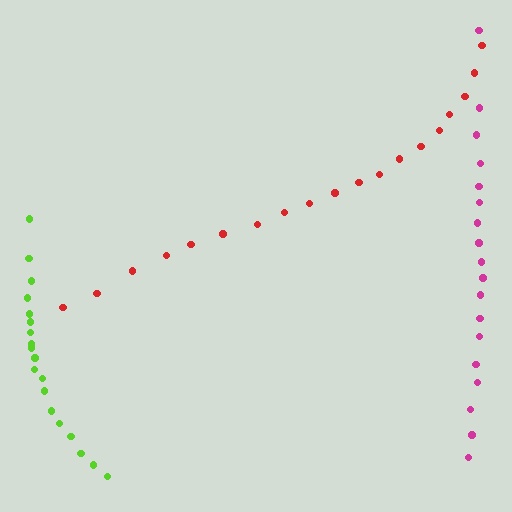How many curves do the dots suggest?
There are 3 distinct paths.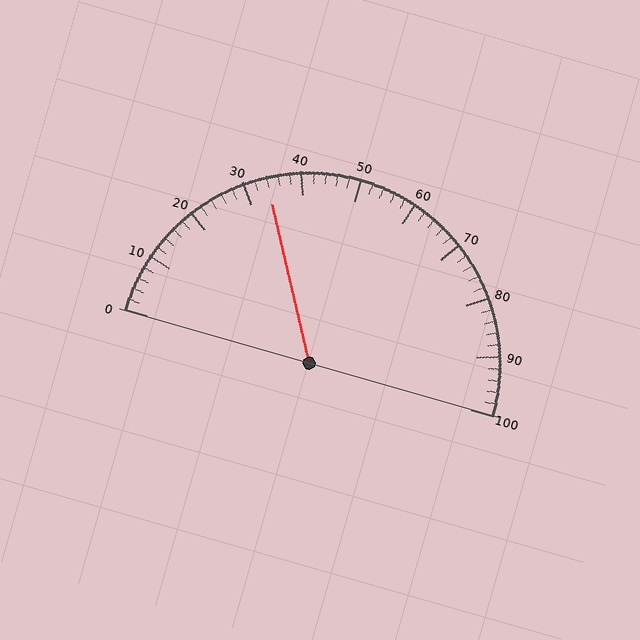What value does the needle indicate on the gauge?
The needle indicates approximately 34.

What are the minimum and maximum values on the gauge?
The gauge ranges from 0 to 100.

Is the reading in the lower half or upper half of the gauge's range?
The reading is in the lower half of the range (0 to 100).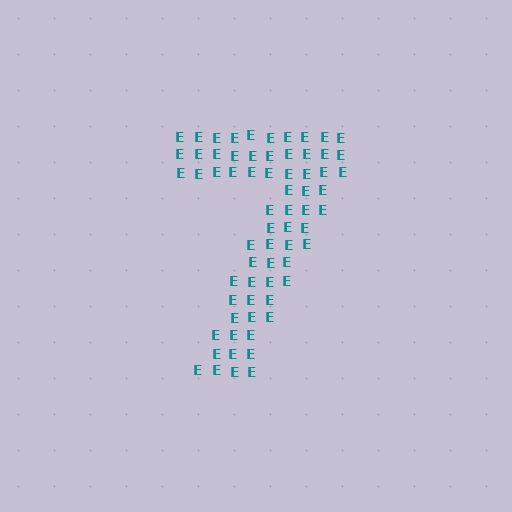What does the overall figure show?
The overall figure shows the digit 7.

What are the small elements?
The small elements are letter E's.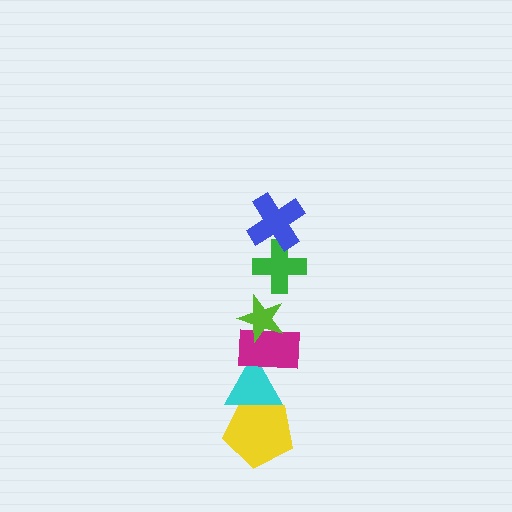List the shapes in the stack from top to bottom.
From top to bottom: the blue cross, the green cross, the lime star, the magenta rectangle, the cyan triangle, the yellow pentagon.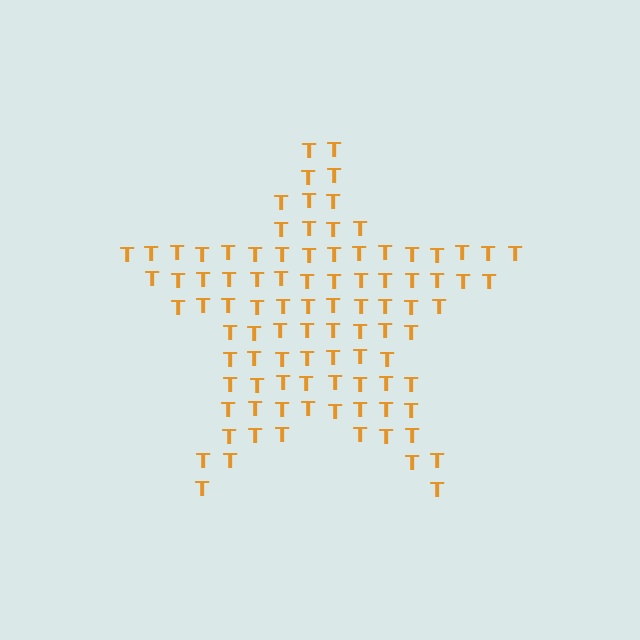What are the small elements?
The small elements are letter T's.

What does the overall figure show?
The overall figure shows a star.